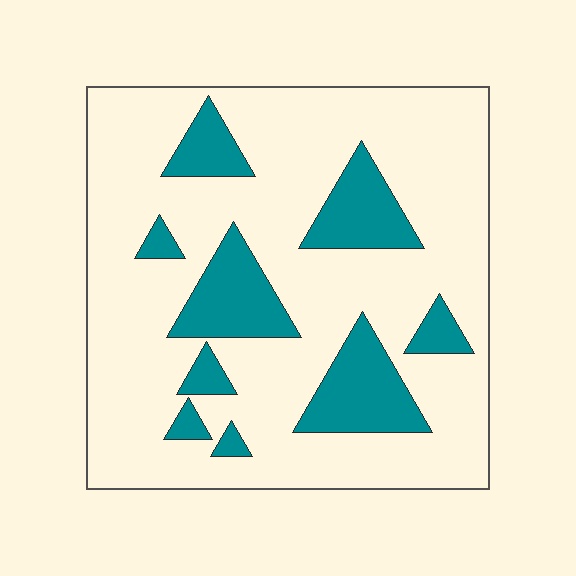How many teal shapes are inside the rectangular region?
9.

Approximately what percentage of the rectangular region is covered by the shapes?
Approximately 20%.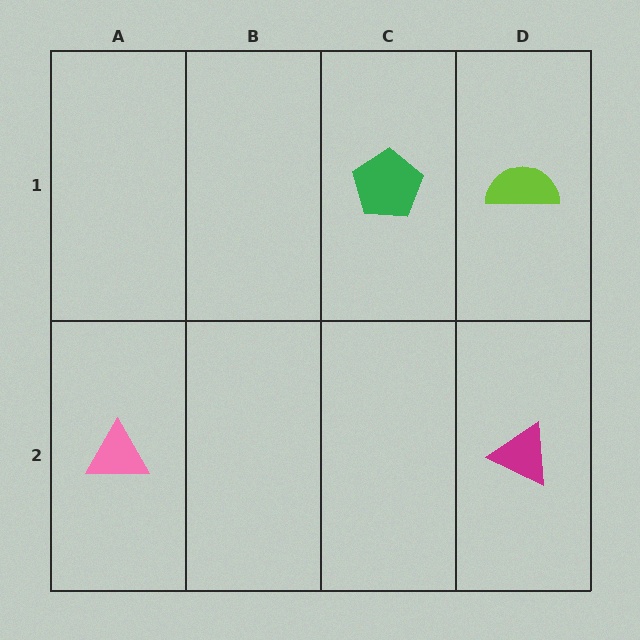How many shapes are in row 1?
2 shapes.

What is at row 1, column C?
A green pentagon.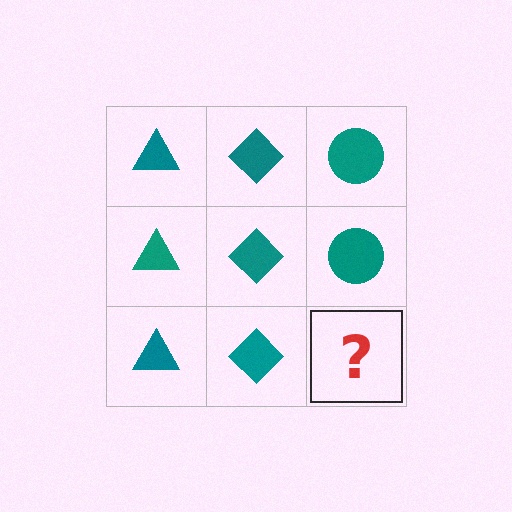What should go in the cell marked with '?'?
The missing cell should contain a teal circle.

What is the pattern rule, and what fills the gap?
The rule is that each column has a consistent shape. The gap should be filled with a teal circle.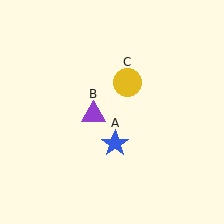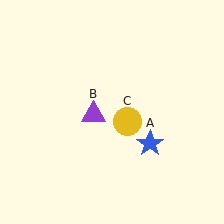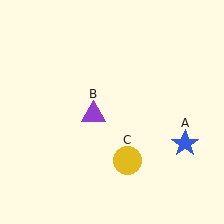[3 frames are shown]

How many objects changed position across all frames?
2 objects changed position: blue star (object A), yellow circle (object C).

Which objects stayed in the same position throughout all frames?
Purple triangle (object B) remained stationary.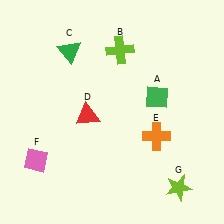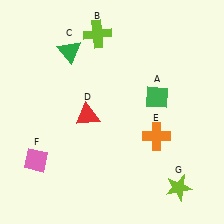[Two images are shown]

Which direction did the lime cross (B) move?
The lime cross (B) moved left.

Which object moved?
The lime cross (B) moved left.